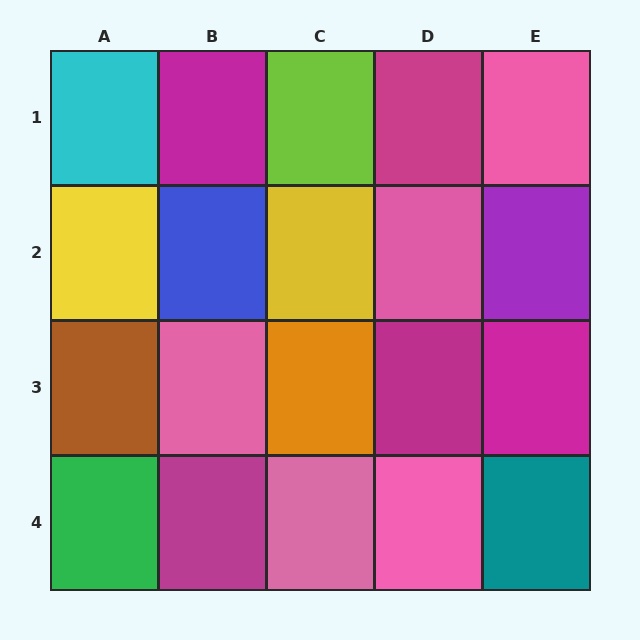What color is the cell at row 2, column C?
Yellow.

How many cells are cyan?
1 cell is cyan.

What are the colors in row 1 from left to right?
Cyan, magenta, lime, magenta, pink.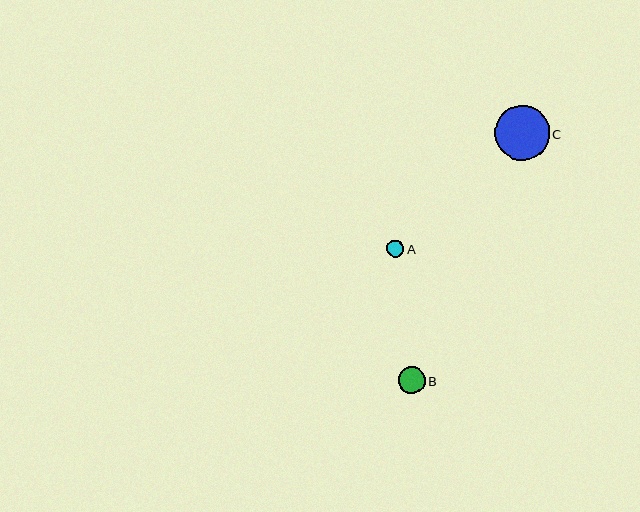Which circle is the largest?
Circle C is the largest with a size of approximately 55 pixels.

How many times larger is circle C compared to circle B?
Circle C is approximately 2.0 times the size of circle B.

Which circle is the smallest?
Circle A is the smallest with a size of approximately 18 pixels.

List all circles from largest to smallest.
From largest to smallest: C, B, A.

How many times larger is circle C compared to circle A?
Circle C is approximately 3.1 times the size of circle A.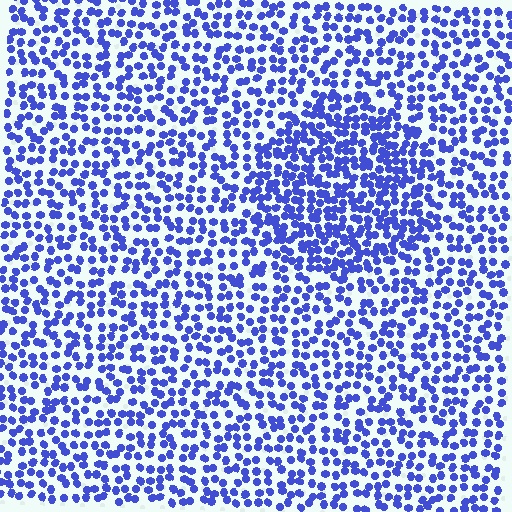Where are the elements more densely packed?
The elements are more densely packed inside the circle boundary.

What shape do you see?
I see a circle.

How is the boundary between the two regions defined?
The boundary is defined by a change in element density (approximately 1.6x ratio). All elements are the same color, size, and shape.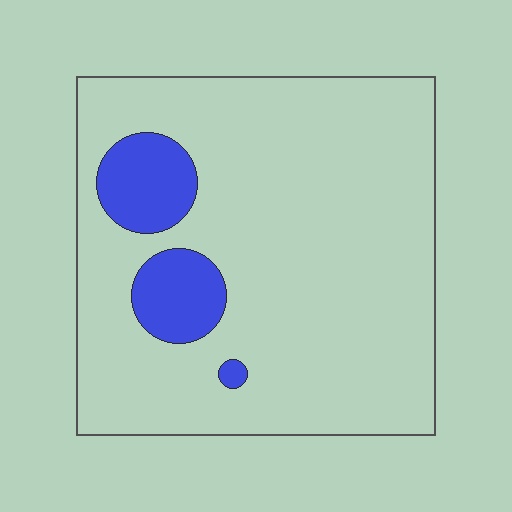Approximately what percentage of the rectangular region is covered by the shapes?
Approximately 10%.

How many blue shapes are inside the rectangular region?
3.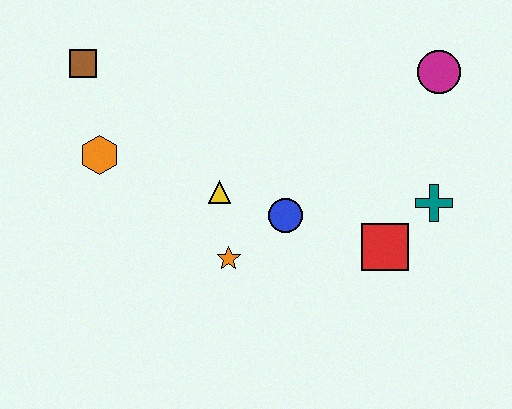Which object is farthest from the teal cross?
The brown square is farthest from the teal cross.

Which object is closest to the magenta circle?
The teal cross is closest to the magenta circle.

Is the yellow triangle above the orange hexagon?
No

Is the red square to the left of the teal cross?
Yes